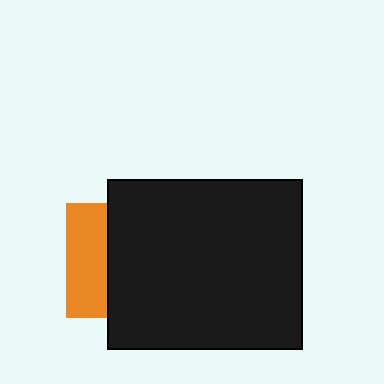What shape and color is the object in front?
The object in front is a black rectangle.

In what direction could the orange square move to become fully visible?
The orange square could move left. That would shift it out from behind the black rectangle entirely.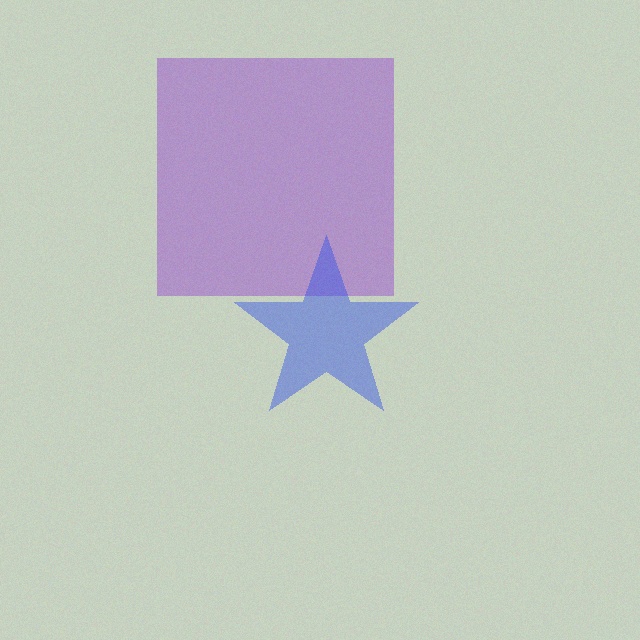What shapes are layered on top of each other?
The layered shapes are: a purple square, a blue star.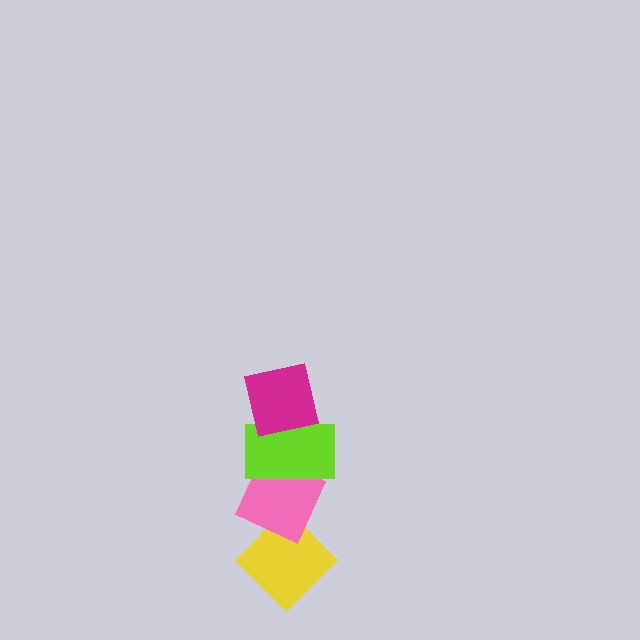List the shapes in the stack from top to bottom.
From top to bottom: the magenta square, the lime rectangle, the pink diamond, the yellow diamond.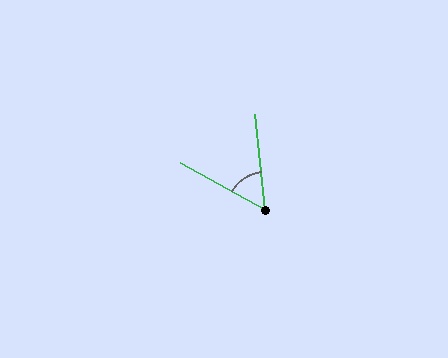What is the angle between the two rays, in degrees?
Approximately 55 degrees.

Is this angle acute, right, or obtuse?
It is acute.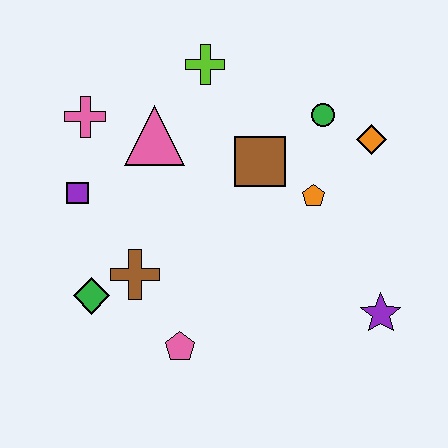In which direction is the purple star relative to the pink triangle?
The purple star is to the right of the pink triangle.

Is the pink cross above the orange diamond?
Yes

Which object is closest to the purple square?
The pink cross is closest to the purple square.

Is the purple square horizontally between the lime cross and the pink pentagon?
No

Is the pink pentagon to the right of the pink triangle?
Yes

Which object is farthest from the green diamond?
The orange diamond is farthest from the green diamond.